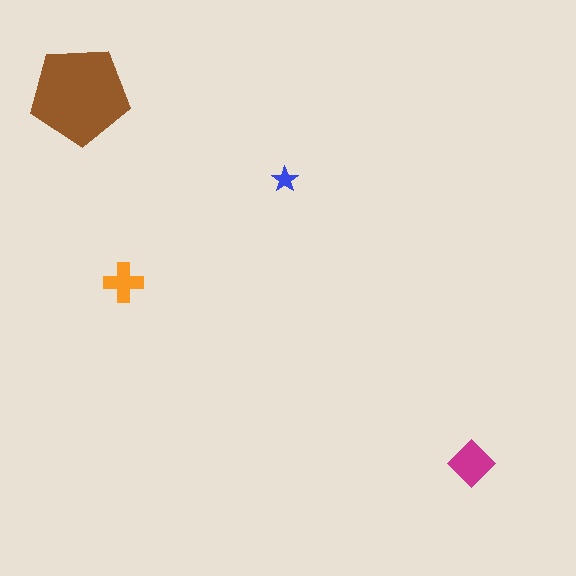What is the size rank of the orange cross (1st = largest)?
3rd.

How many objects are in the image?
There are 4 objects in the image.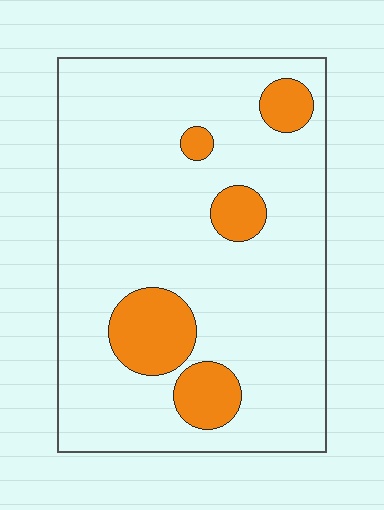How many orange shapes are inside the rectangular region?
5.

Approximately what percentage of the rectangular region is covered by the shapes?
Approximately 15%.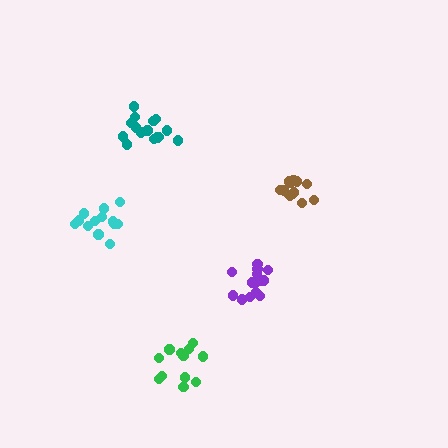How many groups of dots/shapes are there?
There are 5 groups.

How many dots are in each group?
Group 1: 12 dots, Group 2: 13 dots, Group 3: 13 dots, Group 4: 16 dots, Group 5: 14 dots (68 total).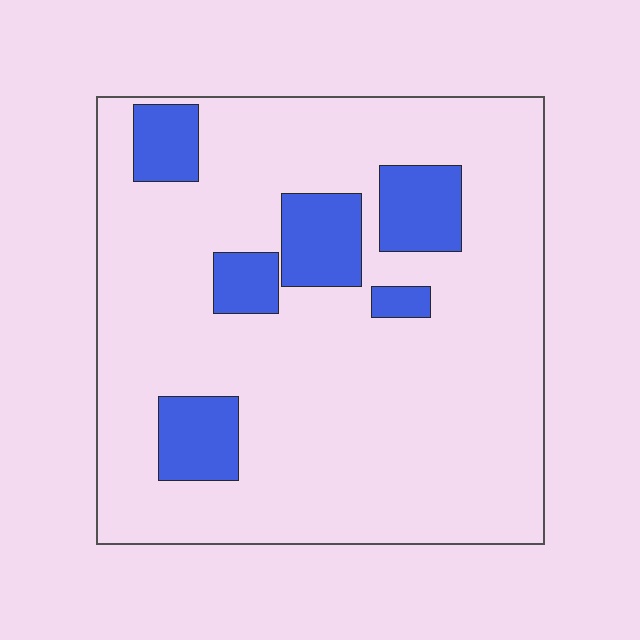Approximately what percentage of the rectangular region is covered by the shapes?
Approximately 15%.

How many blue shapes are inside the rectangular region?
6.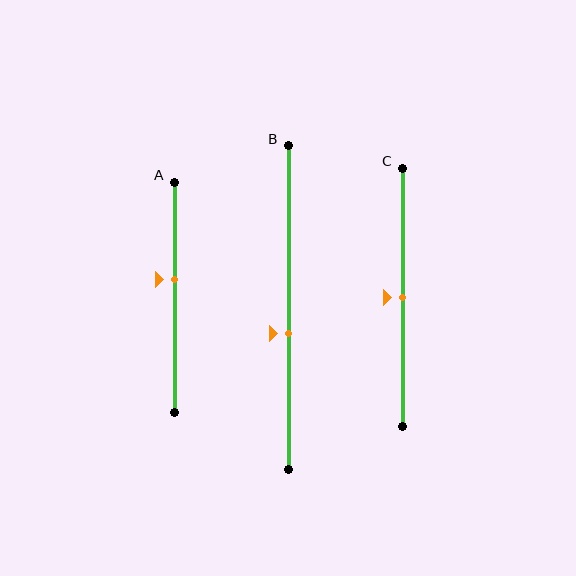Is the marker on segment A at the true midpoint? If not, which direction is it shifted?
No, the marker on segment A is shifted upward by about 8% of the segment length.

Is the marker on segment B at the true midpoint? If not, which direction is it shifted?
No, the marker on segment B is shifted downward by about 8% of the segment length.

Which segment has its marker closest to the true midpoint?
Segment C has its marker closest to the true midpoint.